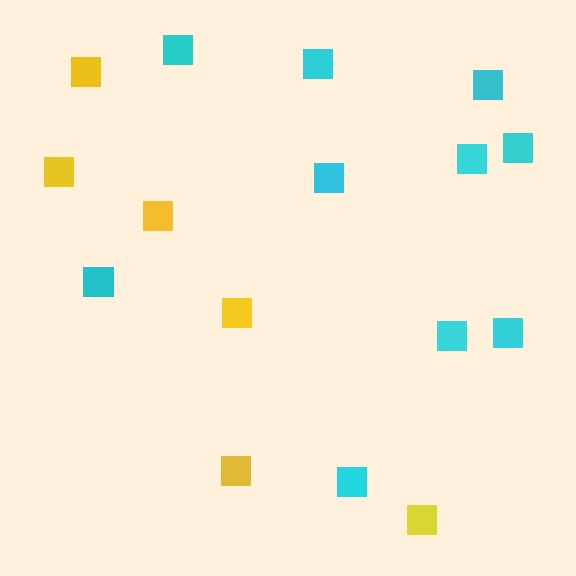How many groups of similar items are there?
There are 2 groups: one group of cyan squares (10) and one group of yellow squares (6).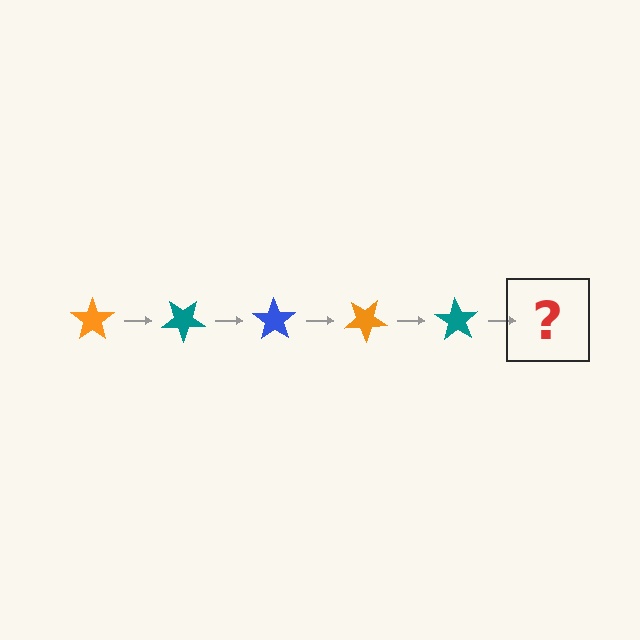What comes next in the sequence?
The next element should be a blue star, rotated 175 degrees from the start.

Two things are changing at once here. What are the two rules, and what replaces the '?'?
The two rules are that it rotates 35 degrees each step and the color cycles through orange, teal, and blue. The '?' should be a blue star, rotated 175 degrees from the start.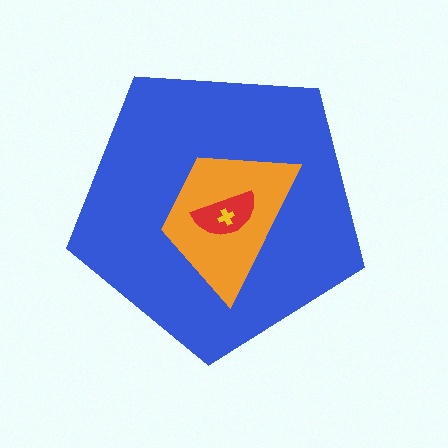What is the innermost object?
The yellow cross.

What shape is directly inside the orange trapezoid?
The red semicircle.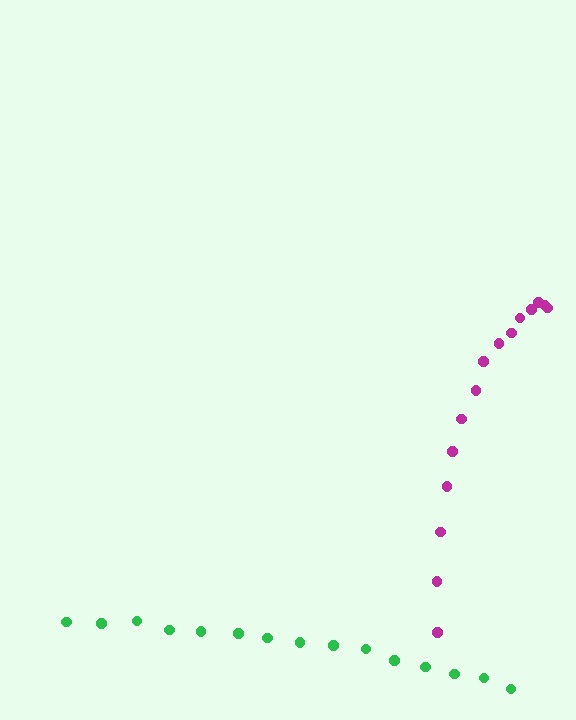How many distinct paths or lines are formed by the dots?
There are 2 distinct paths.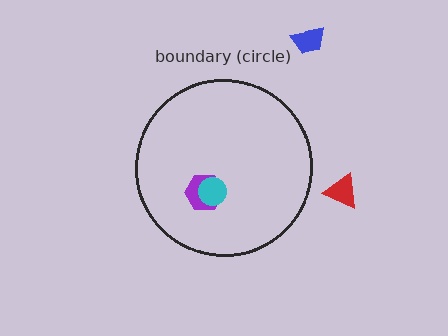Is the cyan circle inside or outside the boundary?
Inside.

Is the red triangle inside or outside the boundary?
Outside.